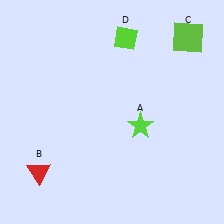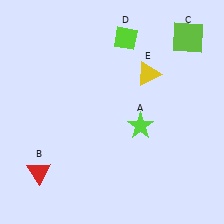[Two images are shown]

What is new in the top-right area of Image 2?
A yellow triangle (E) was added in the top-right area of Image 2.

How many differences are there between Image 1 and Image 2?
There is 1 difference between the two images.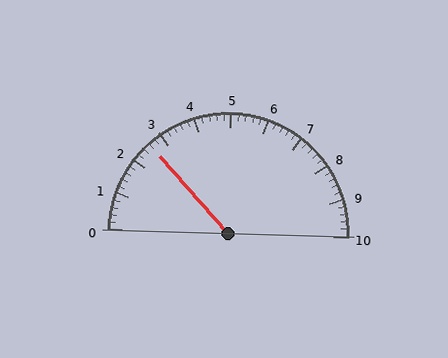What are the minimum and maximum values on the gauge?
The gauge ranges from 0 to 10.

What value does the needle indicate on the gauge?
The needle indicates approximately 2.6.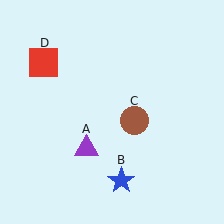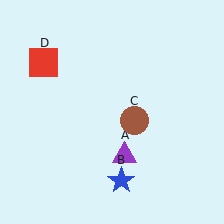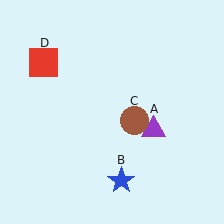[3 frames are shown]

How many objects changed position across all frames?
1 object changed position: purple triangle (object A).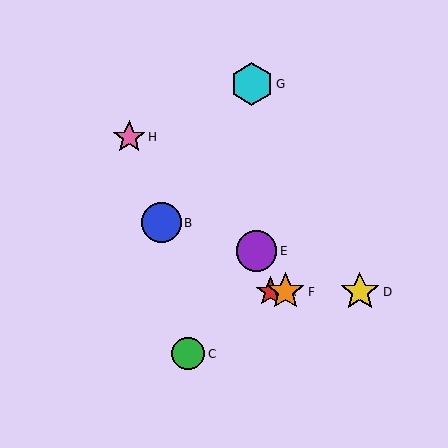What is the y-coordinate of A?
Object A is at y≈292.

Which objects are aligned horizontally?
Objects A, D, F are aligned horizontally.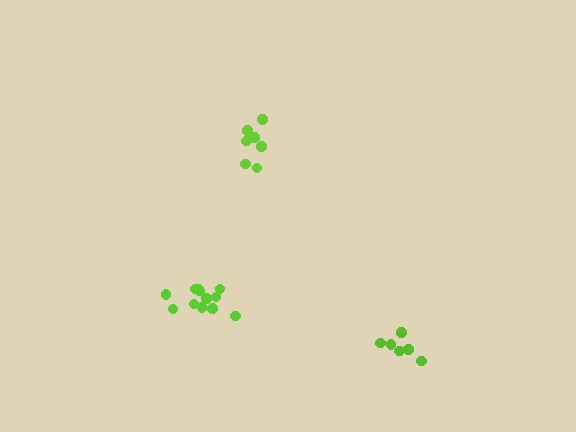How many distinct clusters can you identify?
There are 3 distinct clusters.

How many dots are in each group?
Group 1: 7 dots, Group 2: 7 dots, Group 3: 12 dots (26 total).